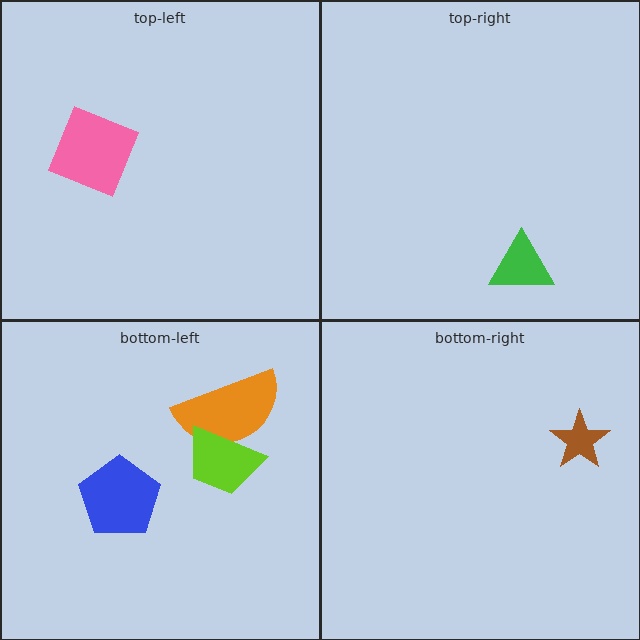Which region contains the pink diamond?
The top-left region.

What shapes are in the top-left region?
The pink diamond.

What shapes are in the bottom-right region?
The brown star.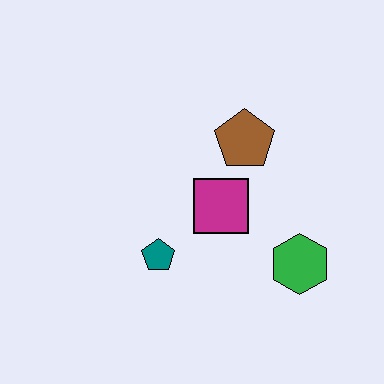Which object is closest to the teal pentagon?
The magenta square is closest to the teal pentagon.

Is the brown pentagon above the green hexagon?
Yes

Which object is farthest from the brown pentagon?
The teal pentagon is farthest from the brown pentagon.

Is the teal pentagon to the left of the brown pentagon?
Yes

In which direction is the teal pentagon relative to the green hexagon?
The teal pentagon is to the left of the green hexagon.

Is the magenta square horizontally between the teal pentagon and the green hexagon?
Yes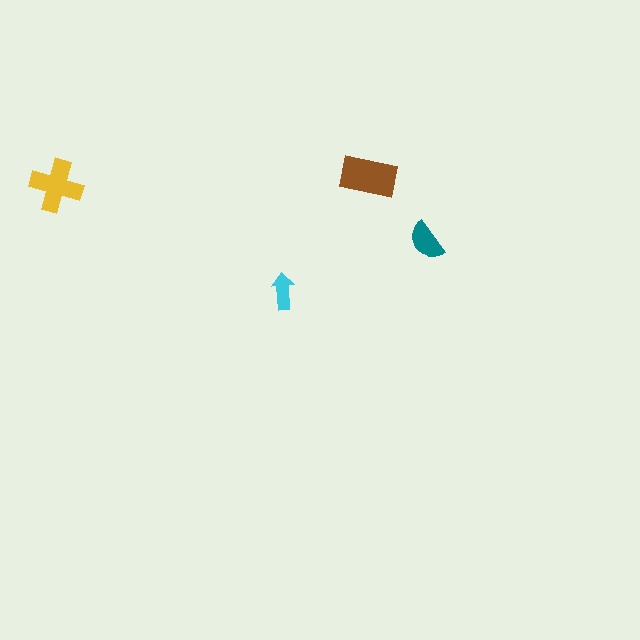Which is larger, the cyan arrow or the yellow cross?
The yellow cross.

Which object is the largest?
The brown rectangle.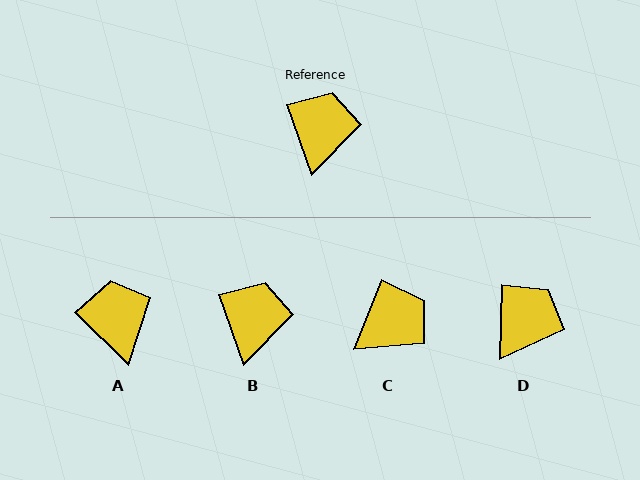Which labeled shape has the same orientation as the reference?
B.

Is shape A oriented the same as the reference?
No, it is off by about 26 degrees.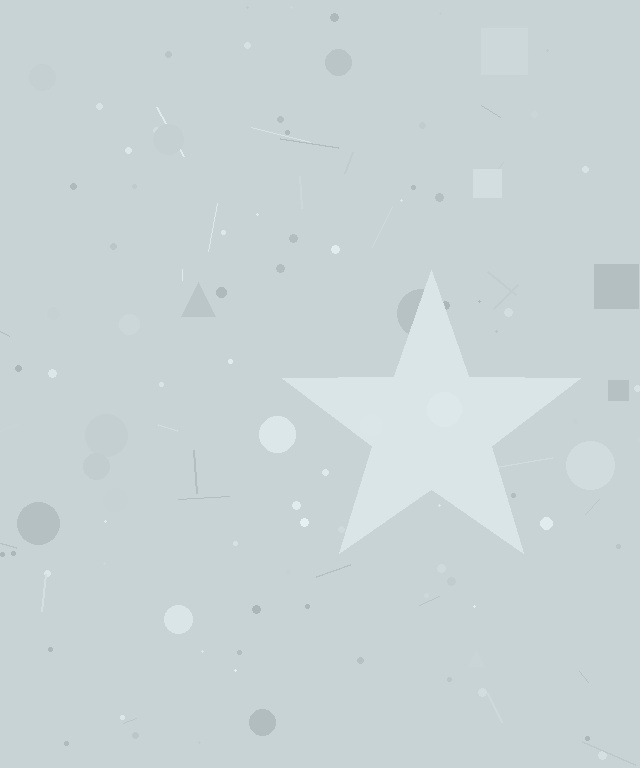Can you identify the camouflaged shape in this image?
The camouflaged shape is a star.